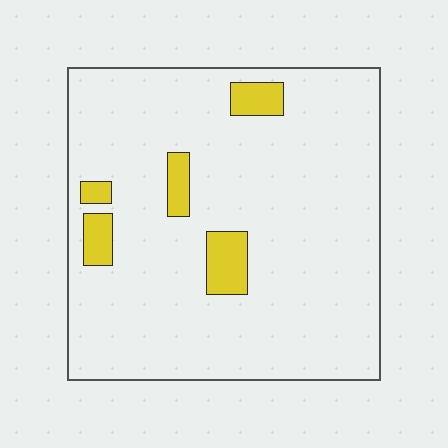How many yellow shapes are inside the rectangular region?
5.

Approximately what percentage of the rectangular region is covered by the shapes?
Approximately 10%.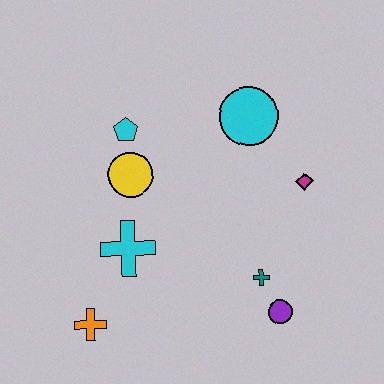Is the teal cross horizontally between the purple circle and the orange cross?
Yes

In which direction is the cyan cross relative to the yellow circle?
The cyan cross is below the yellow circle.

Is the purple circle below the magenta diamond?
Yes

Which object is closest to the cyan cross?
The yellow circle is closest to the cyan cross.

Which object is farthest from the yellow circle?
The purple circle is farthest from the yellow circle.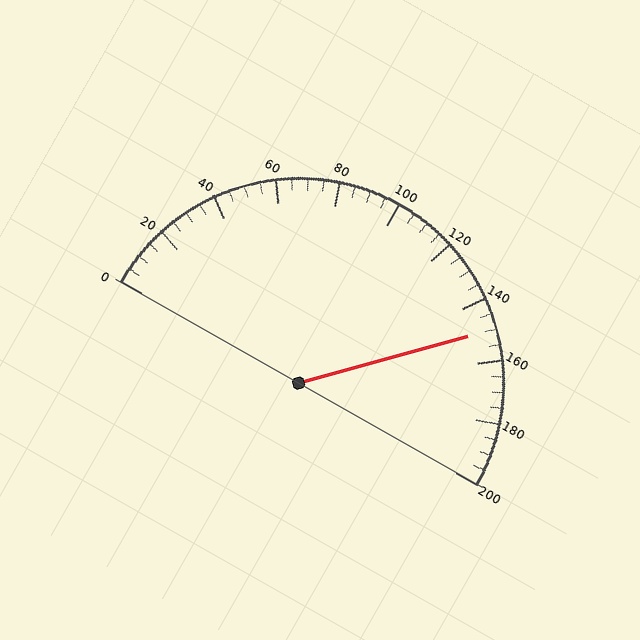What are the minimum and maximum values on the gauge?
The gauge ranges from 0 to 200.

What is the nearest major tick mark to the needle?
The nearest major tick mark is 160.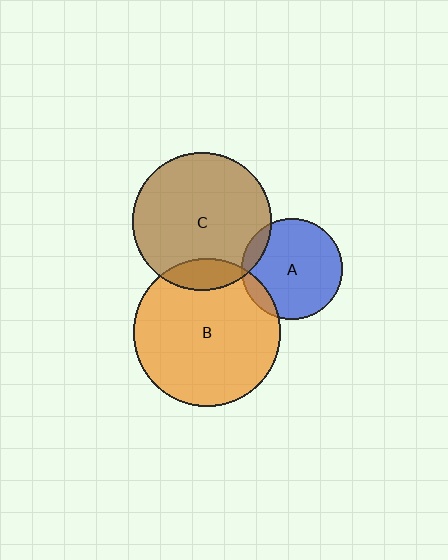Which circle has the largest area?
Circle B (orange).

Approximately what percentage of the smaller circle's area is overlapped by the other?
Approximately 10%.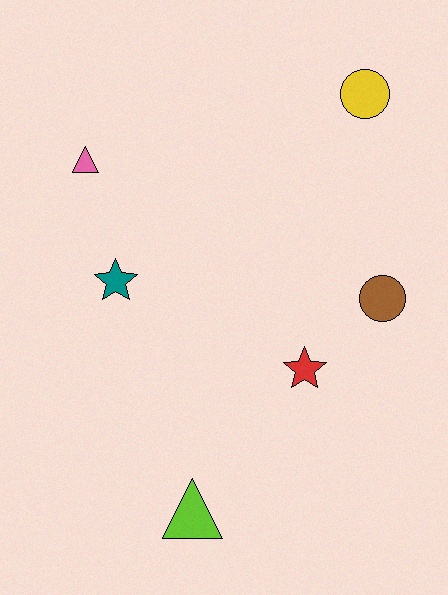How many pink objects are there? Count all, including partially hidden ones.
There is 1 pink object.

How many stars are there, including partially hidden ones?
There are 2 stars.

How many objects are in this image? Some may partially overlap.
There are 6 objects.